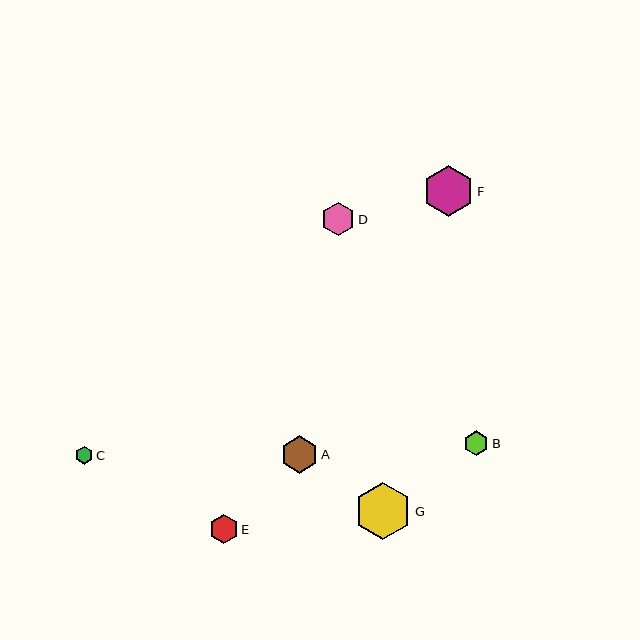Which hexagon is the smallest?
Hexagon C is the smallest with a size of approximately 18 pixels.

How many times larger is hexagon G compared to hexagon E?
Hexagon G is approximately 2.0 times the size of hexagon E.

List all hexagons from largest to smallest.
From largest to smallest: G, F, A, D, E, B, C.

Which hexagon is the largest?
Hexagon G is the largest with a size of approximately 57 pixels.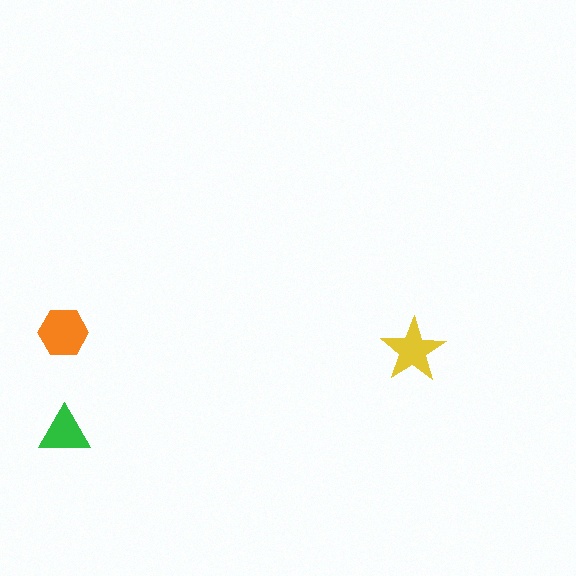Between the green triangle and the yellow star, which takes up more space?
The yellow star.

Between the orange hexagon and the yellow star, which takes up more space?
The orange hexagon.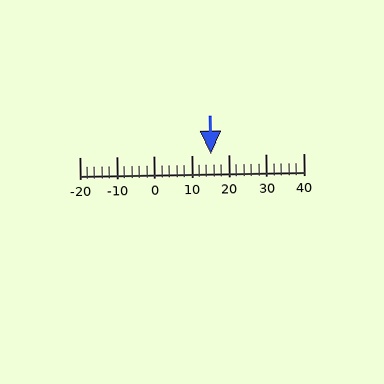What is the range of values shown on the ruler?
The ruler shows values from -20 to 40.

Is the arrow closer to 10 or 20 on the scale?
The arrow is closer to 20.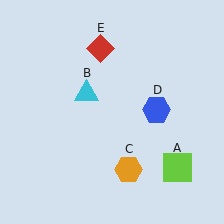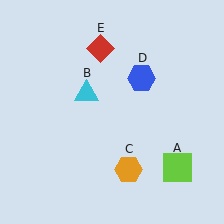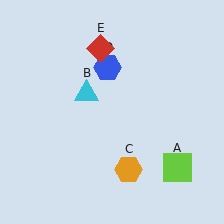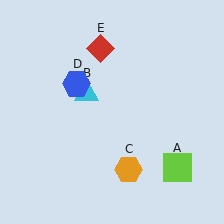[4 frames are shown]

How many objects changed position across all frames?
1 object changed position: blue hexagon (object D).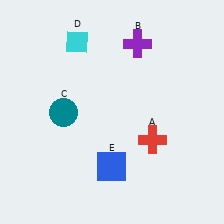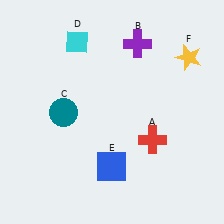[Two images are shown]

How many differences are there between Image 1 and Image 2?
There is 1 difference between the two images.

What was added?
A yellow star (F) was added in Image 2.